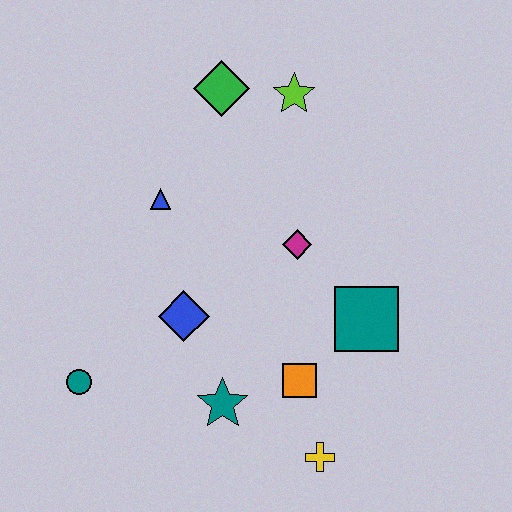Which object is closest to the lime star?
The green diamond is closest to the lime star.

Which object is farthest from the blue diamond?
The lime star is farthest from the blue diamond.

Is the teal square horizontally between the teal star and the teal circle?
No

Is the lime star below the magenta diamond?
No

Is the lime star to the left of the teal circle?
No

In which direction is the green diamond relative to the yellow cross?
The green diamond is above the yellow cross.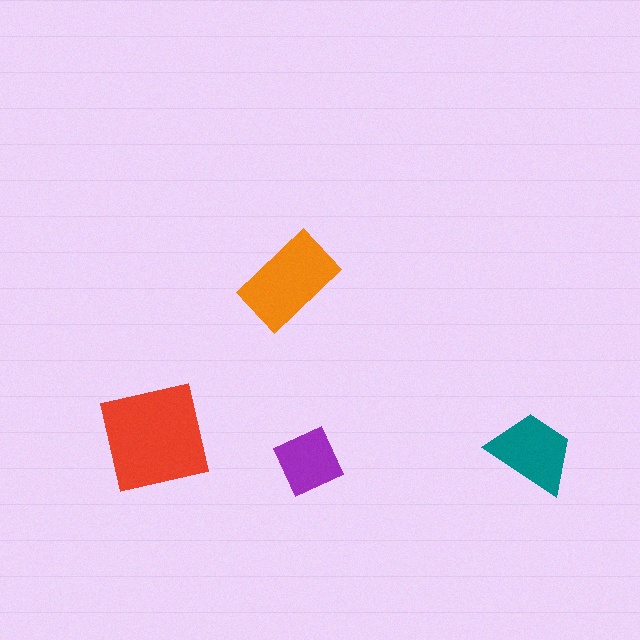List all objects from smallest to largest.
The purple diamond, the teal trapezoid, the orange rectangle, the red square.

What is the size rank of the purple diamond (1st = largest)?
4th.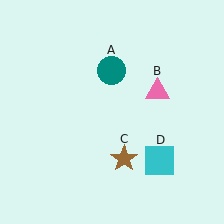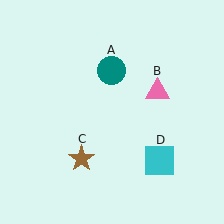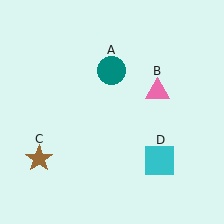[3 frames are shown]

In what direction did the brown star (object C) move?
The brown star (object C) moved left.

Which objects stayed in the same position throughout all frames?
Teal circle (object A) and pink triangle (object B) and cyan square (object D) remained stationary.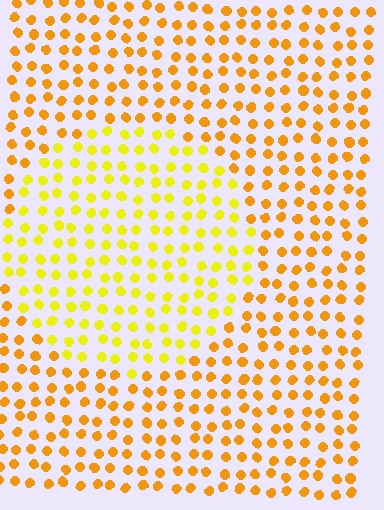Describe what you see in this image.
The image is filled with small orange elements in a uniform arrangement. A circle-shaped region is visible where the elements are tinted to a slightly different hue, forming a subtle color boundary.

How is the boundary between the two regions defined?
The boundary is defined purely by a slight shift in hue (about 26 degrees). Spacing, size, and orientation are identical on both sides.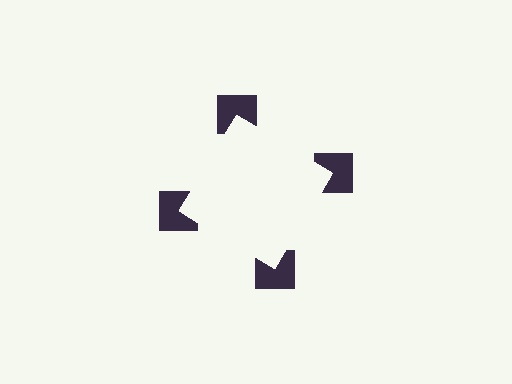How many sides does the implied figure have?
4 sides.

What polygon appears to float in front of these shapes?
An illusory square — its edges are inferred from the aligned wedge cuts in the notched squares, not physically drawn.